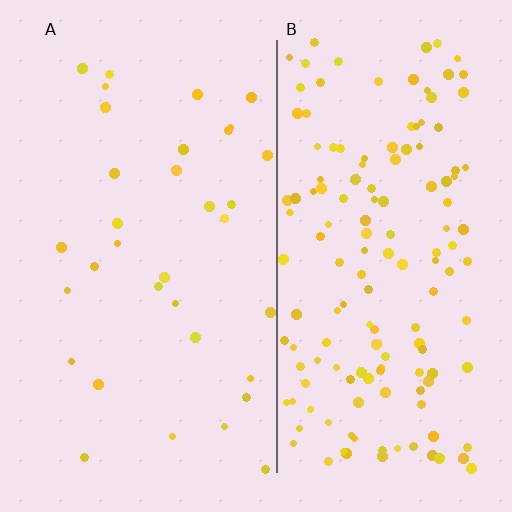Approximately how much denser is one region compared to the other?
Approximately 4.5× — region B over region A.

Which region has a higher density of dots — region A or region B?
B (the right).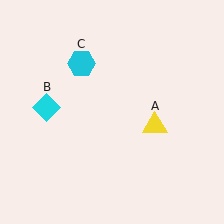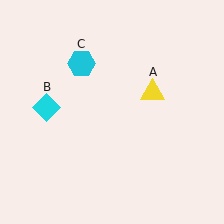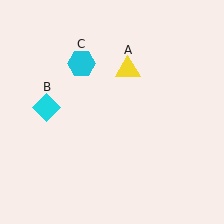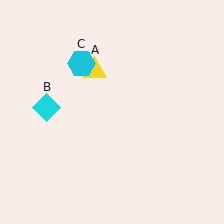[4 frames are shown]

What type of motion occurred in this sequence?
The yellow triangle (object A) rotated counterclockwise around the center of the scene.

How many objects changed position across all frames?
1 object changed position: yellow triangle (object A).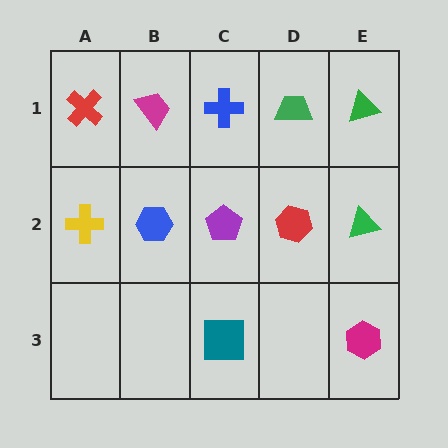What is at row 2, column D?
A red hexagon.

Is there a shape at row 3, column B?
No, that cell is empty.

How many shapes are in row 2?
5 shapes.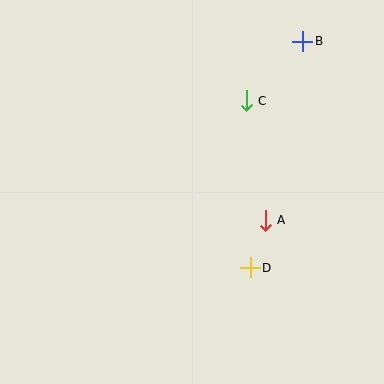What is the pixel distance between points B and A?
The distance between B and A is 183 pixels.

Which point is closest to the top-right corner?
Point B is closest to the top-right corner.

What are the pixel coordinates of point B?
Point B is at (303, 41).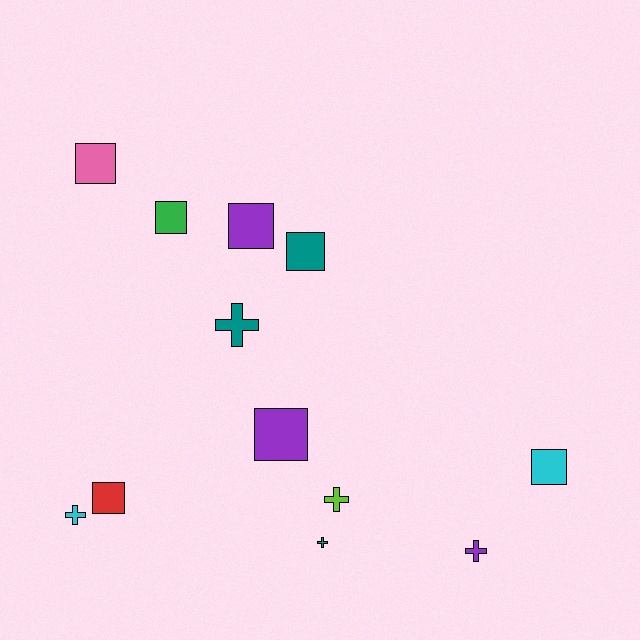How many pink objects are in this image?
There is 1 pink object.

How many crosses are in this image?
There are 5 crosses.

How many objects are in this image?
There are 12 objects.